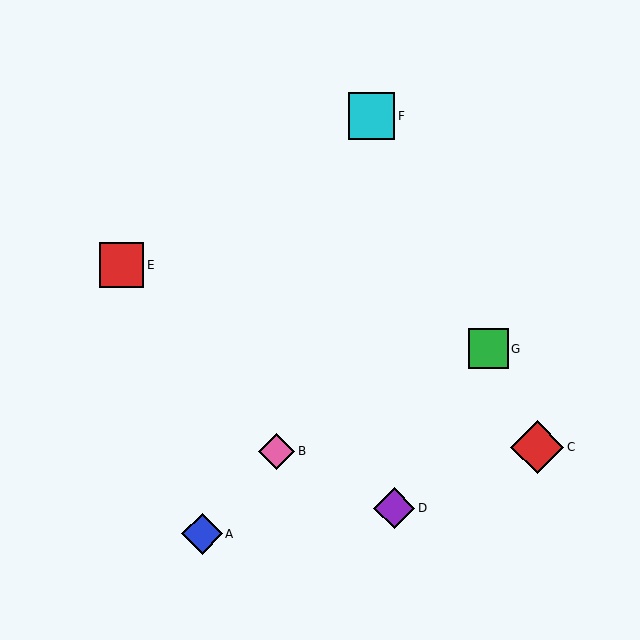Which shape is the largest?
The red diamond (labeled C) is the largest.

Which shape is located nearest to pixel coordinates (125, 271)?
The red square (labeled E) at (122, 265) is nearest to that location.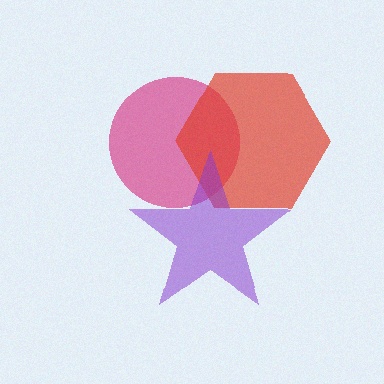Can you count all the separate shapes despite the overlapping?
Yes, there are 3 separate shapes.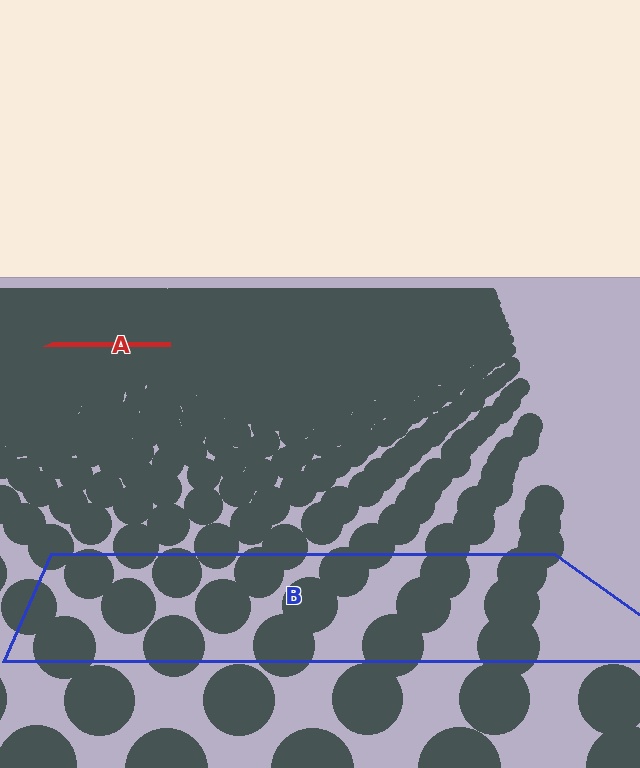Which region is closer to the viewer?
Region B is closer. The texture elements there are larger and more spread out.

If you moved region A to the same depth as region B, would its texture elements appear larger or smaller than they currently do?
They would appear larger. At a closer depth, the same texture elements are projected at a bigger on-screen size.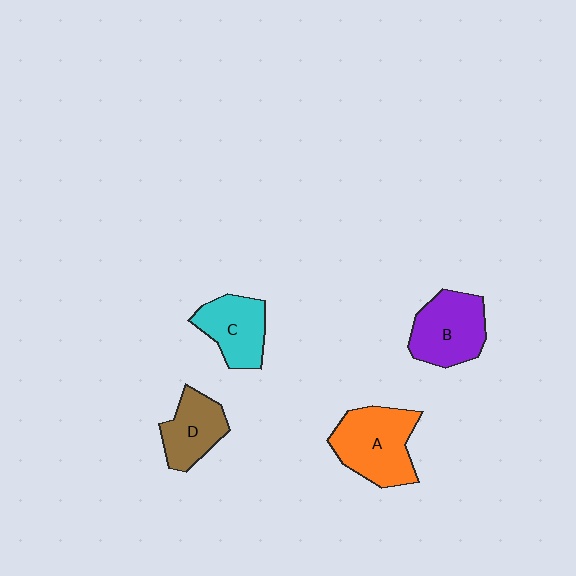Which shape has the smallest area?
Shape D (brown).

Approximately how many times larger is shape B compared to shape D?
Approximately 1.3 times.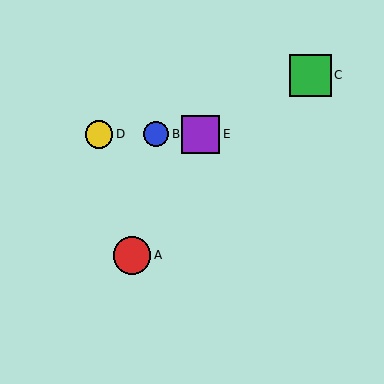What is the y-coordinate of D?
Object D is at y≈134.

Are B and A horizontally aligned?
No, B is at y≈134 and A is at y≈255.